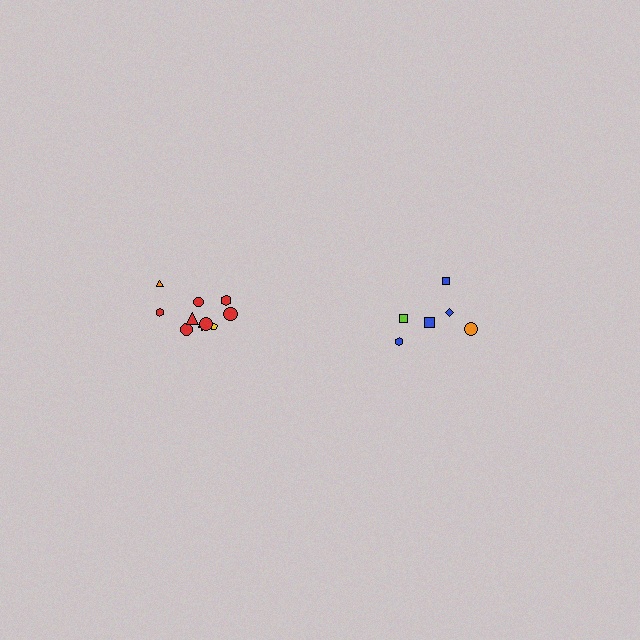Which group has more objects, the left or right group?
The left group.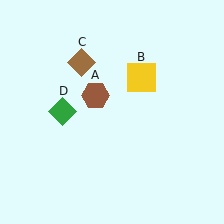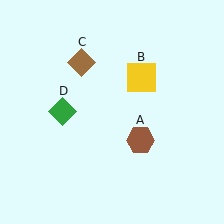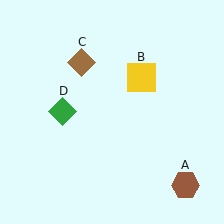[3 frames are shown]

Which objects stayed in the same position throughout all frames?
Yellow square (object B) and brown diamond (object C) and green diamond (object D) remained stationary.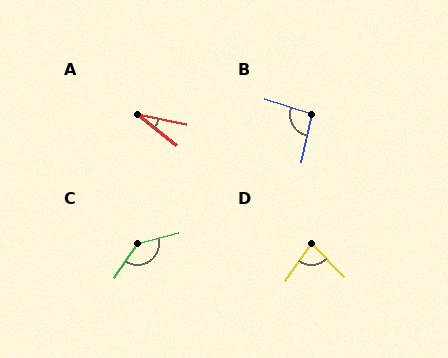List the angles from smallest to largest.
A (26°), D (80°), B (96°), C (138°).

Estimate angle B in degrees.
Approximately 96 degrees.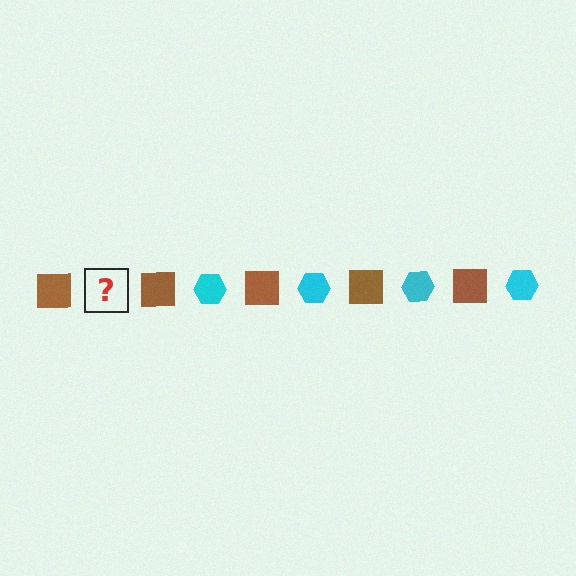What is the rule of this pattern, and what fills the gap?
The rule is that the pattern alternates between brown square and cyan hexagon. The gap should be filled with a cyan hexagon.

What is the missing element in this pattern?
The missing element is a cyan hexagon.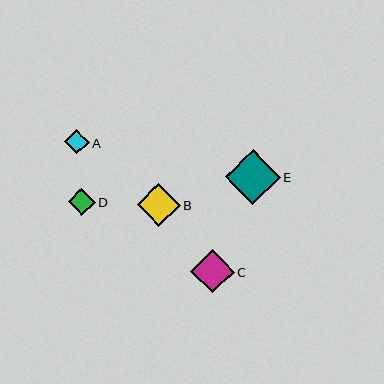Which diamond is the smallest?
Diamond A is the smallest with a size of approximately 24 pixels.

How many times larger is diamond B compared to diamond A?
Diamond B is approximately 1.8 times the size of diamond A.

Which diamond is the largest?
Diamond E is the largest with a size of approximately 55 pixels.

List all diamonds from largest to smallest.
From largest to smallest: E, B, C, D, A.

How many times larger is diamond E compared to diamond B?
Diamond E is approximately 1.3 times the size of diamond B.